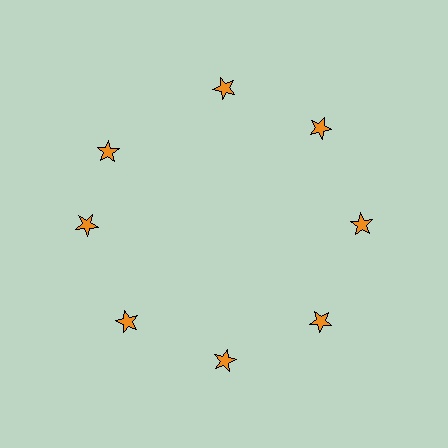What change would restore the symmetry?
The symmetry would be restored by rotating it back into even spacing with its neighbors so that all 8 stars sit at equal angles and equal distance from the center.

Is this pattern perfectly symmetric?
No. The 8 orange stars are arranged in a ring, but one element near the 10 o'clock position is rotated out of alignment along the ring, breaking the 8-fold rotational symmetry.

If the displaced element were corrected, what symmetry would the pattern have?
It would have 8-fold rotational symmetry — the pattern would map onto itself every 45 degrees.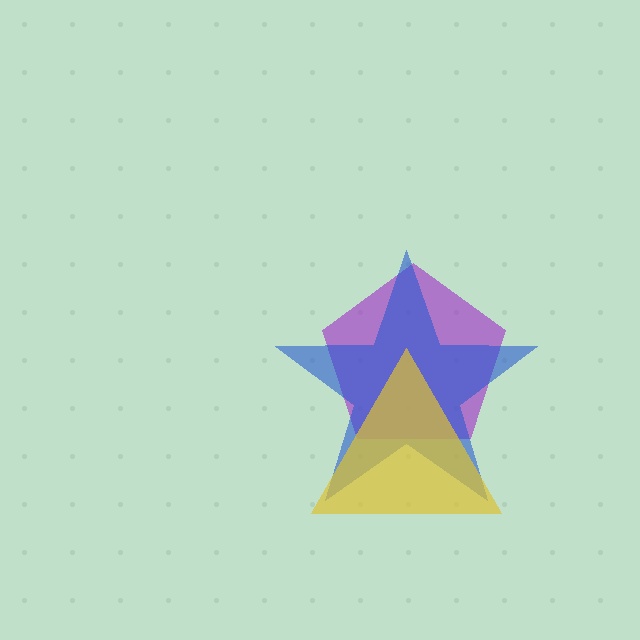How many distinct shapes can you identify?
There are 3 distinct shapes: a purple pentagon, a blue star, a yellow triangle.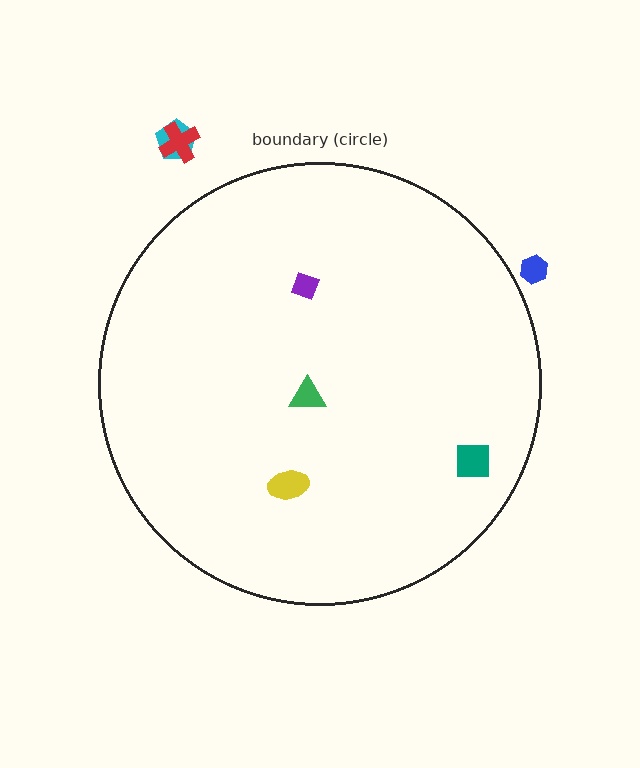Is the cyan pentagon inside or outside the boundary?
Outside.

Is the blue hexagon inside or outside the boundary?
Outside.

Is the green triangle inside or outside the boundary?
Inside.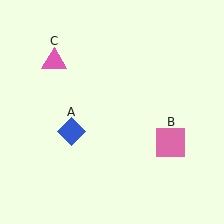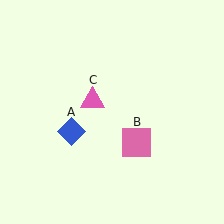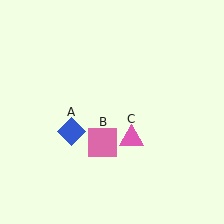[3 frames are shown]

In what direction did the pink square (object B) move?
The pink square (object B) moved left.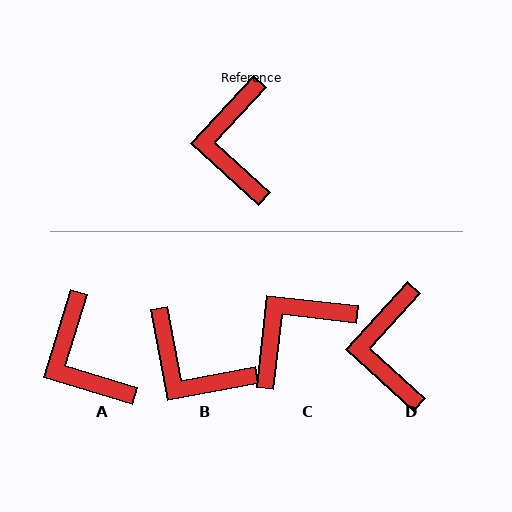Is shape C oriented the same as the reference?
No, it is off by about 54 degrees.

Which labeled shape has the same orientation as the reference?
D.